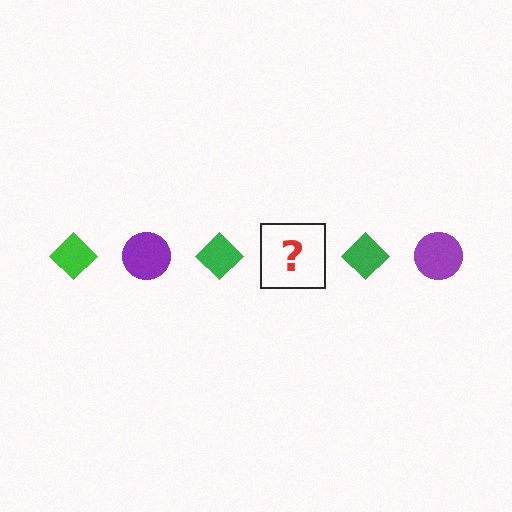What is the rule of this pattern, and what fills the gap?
The rule is that the pattern alternates between green diamond and purple circle. The gap should be filled with a purple circle.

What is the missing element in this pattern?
The missing element is a purple circle.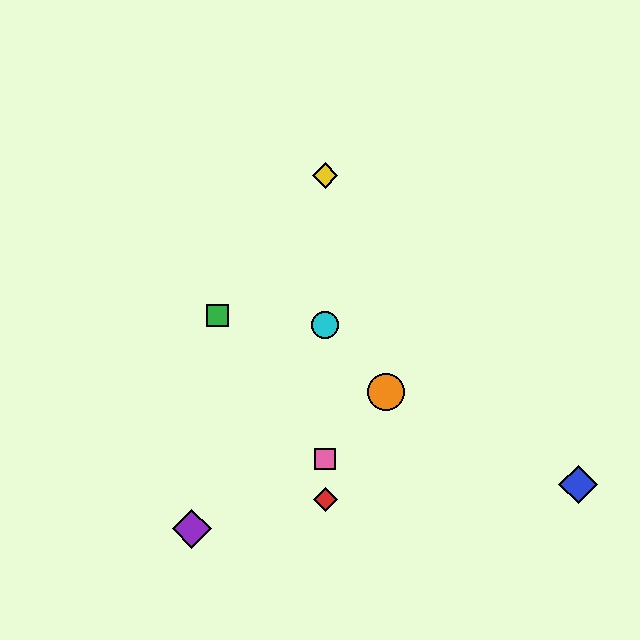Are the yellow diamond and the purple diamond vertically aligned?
No, the yellow diamond is at x≈325 and the purple diamond is at x≈192.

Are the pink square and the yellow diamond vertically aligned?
Yes, both are at x≈325.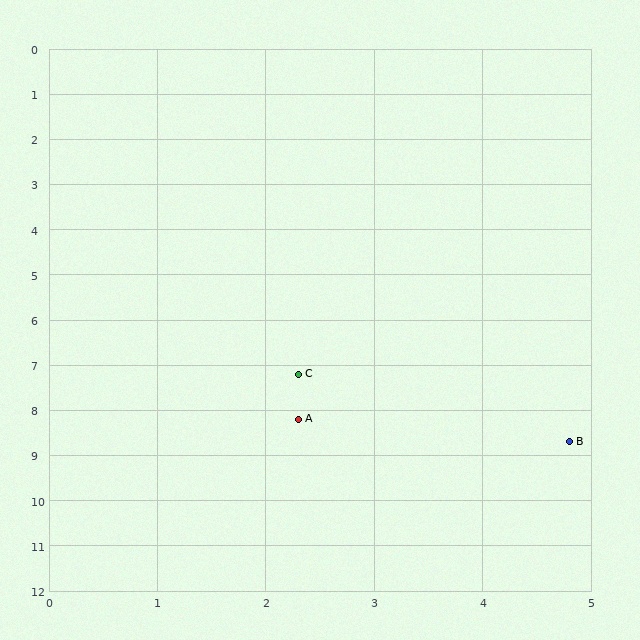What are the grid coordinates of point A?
Point A is at approximately (2.3, 8.2).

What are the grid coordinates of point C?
Point C is at approximately (2.3, 7.2).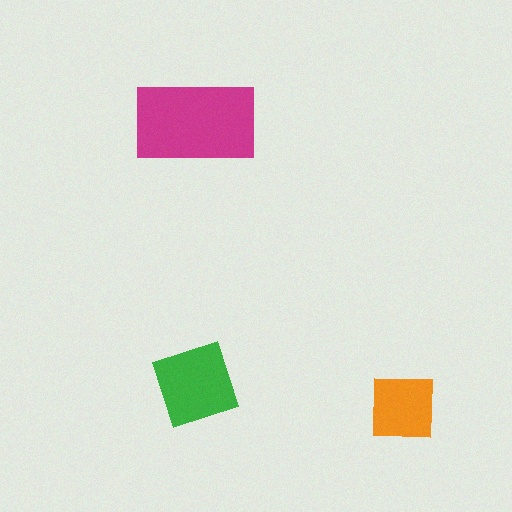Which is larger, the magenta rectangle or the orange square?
The magenta rectangle.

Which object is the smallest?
The orange square.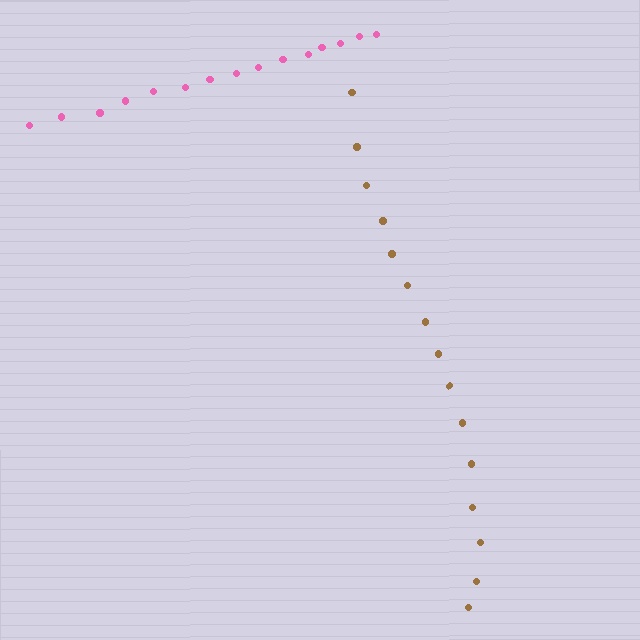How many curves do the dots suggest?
There are 2 distinct paths.